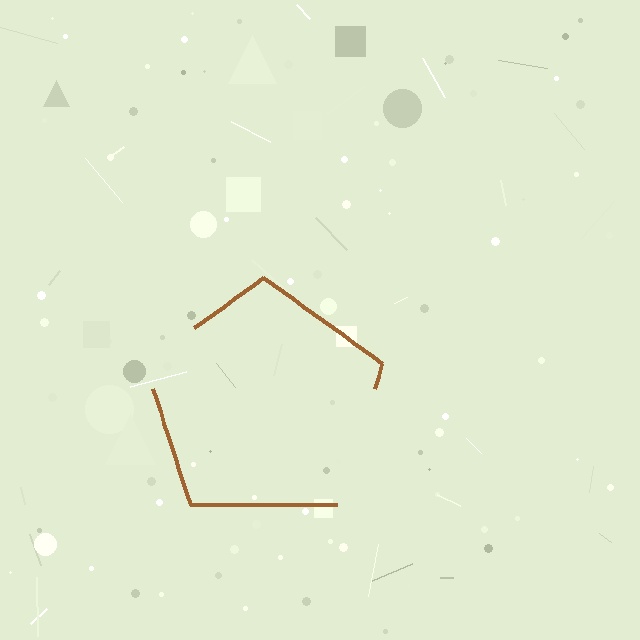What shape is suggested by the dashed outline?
The dashed outline suggests a pentagon.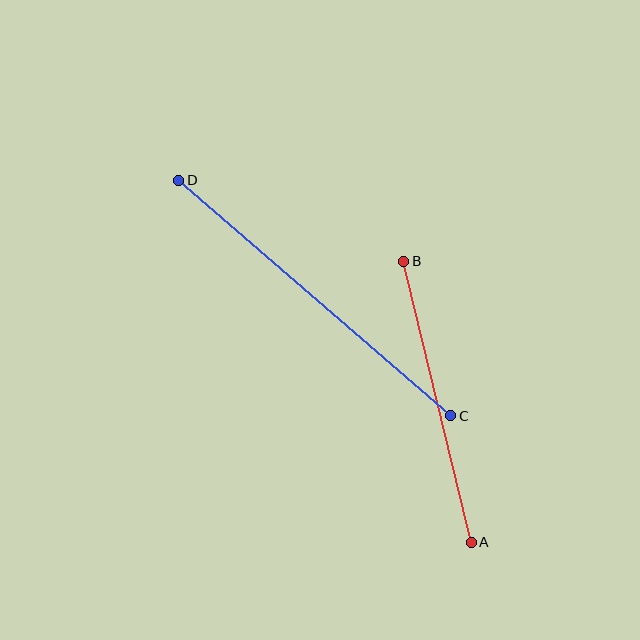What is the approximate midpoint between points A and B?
The midpoint is at approximately (438, 402) pixels.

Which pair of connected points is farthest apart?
Points C and D are farthest apart.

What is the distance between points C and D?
The distance is approximately 360 pixels.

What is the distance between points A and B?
The distance is approximately 288 pixels.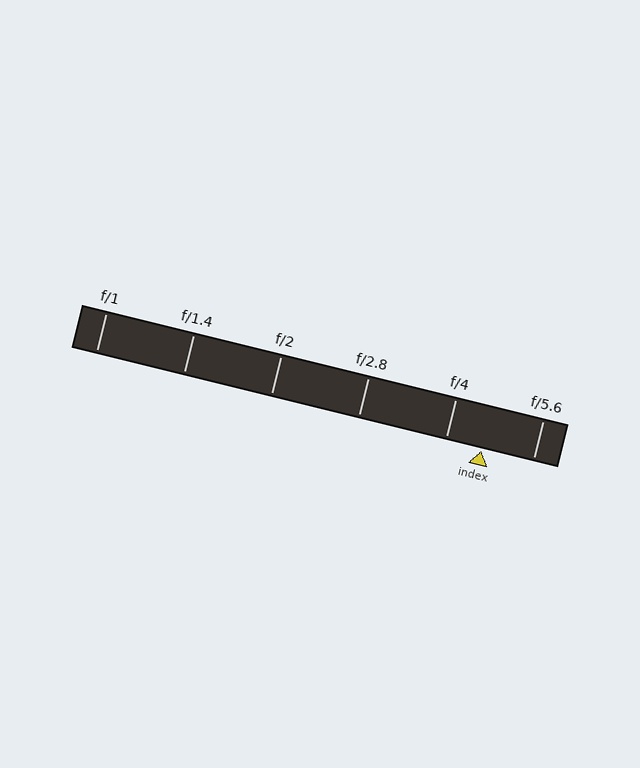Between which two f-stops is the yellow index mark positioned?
The index mark is between f/4 and f/5.6.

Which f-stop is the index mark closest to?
The index mark is closest to f/4.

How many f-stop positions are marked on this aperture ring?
There are 6 f-stop positions marked.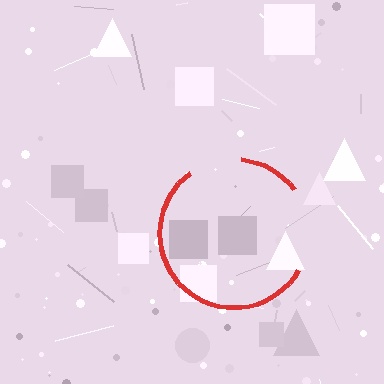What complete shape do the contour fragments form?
The contour fragments form a circle.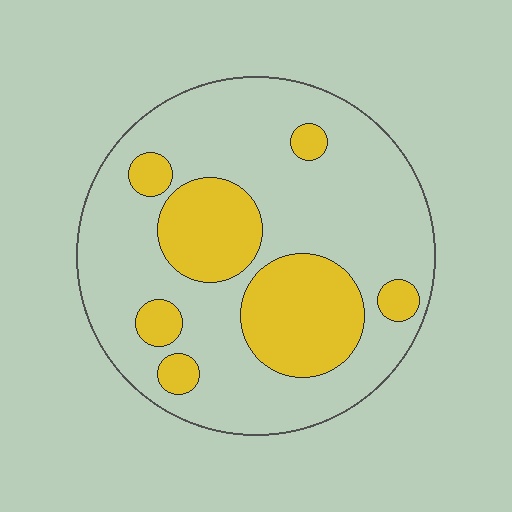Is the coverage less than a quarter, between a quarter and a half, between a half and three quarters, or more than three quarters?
Between a quarter and a half.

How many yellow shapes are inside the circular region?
7.